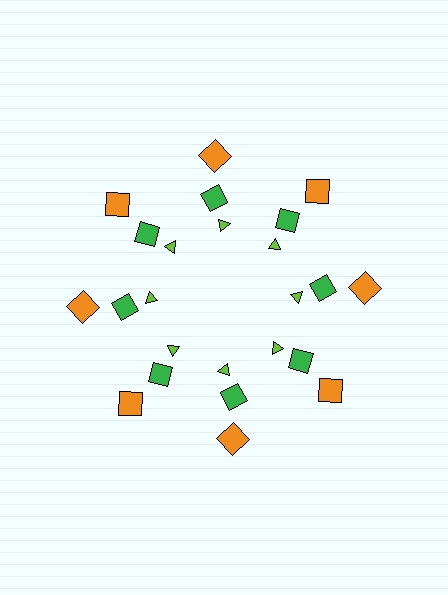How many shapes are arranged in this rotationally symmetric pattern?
There are 24 shapes, arranged in 8 groups of 3.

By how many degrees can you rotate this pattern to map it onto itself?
The pattern maps onto itself every 45 degrees of rotation.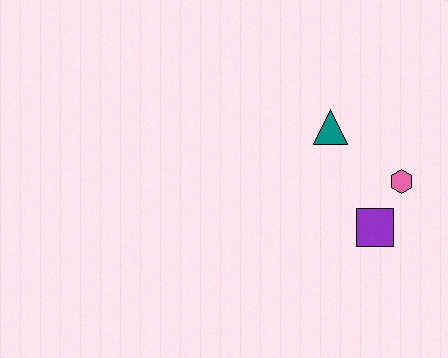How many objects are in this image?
There are 3 objects.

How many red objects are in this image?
There are no red objects.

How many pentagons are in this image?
There are no pentagons.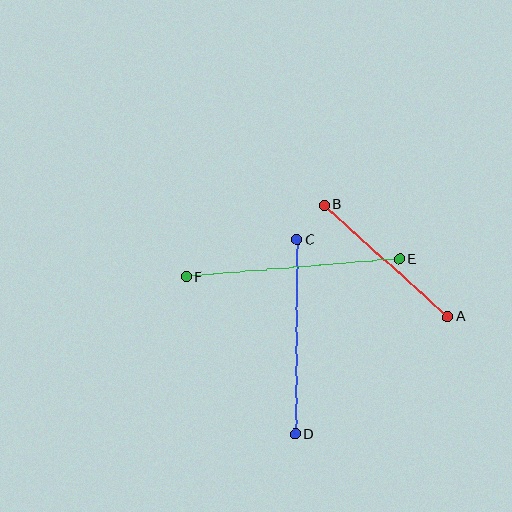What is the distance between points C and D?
The distance is approximately 195 pixels.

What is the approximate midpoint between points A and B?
The midpoint is at approximately (386, 261) pixels.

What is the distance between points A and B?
The distance is approximately 166 pixels.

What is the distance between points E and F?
The distance is approximately 214 pixels.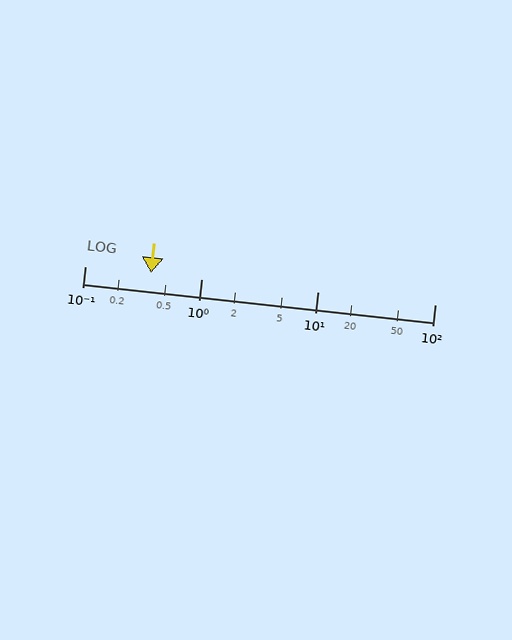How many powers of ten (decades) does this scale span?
The scale spans 3 decades, from 0.1 to 100.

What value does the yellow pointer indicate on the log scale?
The pointer indicates approximately 0.37.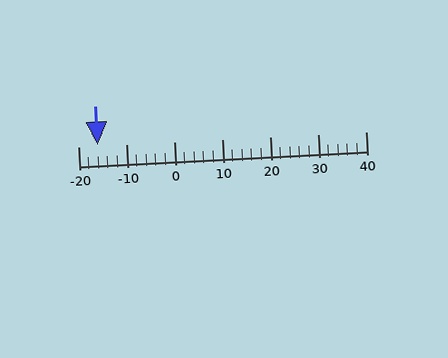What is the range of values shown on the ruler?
The ruler shows values from -20 to 40.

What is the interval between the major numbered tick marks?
The major tick marks are spaced 10 units apart.